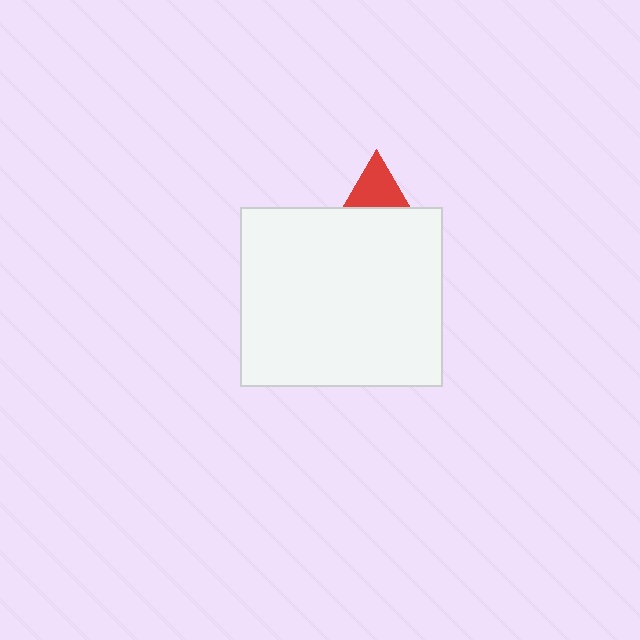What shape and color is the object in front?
The object in front is a white rectangle.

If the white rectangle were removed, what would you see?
You would see the complete red triangle.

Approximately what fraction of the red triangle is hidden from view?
Roughly 54% of the red triangle is hidden behind the white rectangle.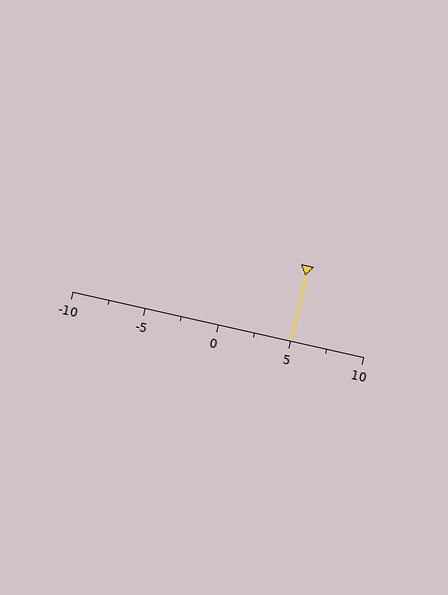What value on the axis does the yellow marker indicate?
The marker indicates approximately 5.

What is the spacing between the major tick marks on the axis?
The major ticks are spaced 5 apart.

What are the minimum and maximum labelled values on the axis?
The axis runs from -10 to 10.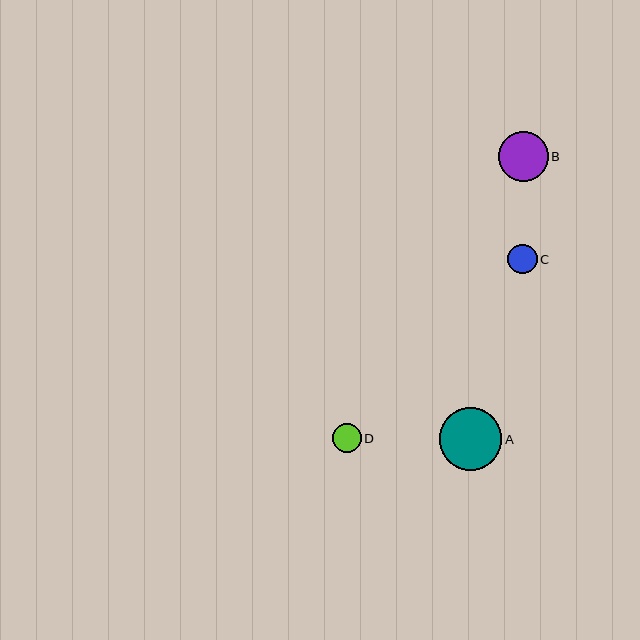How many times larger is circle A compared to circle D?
Circle A is approximately 2.2 times the size of circle D.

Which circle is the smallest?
Circle D is the smallest with a size of approximately 28 pixels.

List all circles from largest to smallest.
From largest to smallest: A, B, C, D.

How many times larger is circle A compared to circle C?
Circle A is approximately 2.1 times the size of circle C.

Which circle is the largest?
Circle A is the largest with a size of approximately 62 pixels.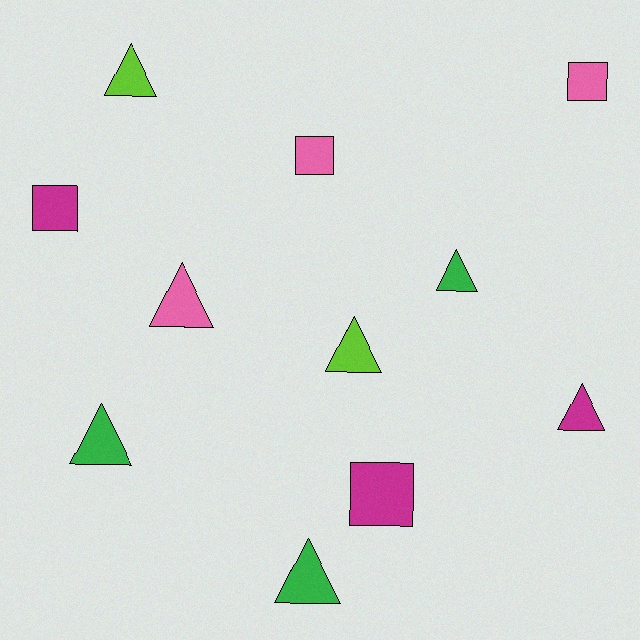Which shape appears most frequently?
Triangle, with 7 objects.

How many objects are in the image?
There are 11 objects.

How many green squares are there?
There are no green squares.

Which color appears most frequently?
Pink, with 3 objects.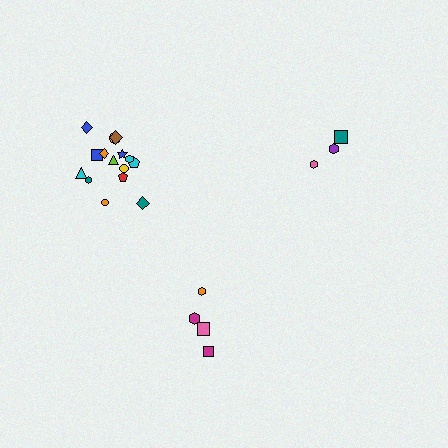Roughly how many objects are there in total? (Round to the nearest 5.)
Roughly 20 objects in total.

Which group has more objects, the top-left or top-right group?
The top-left group.